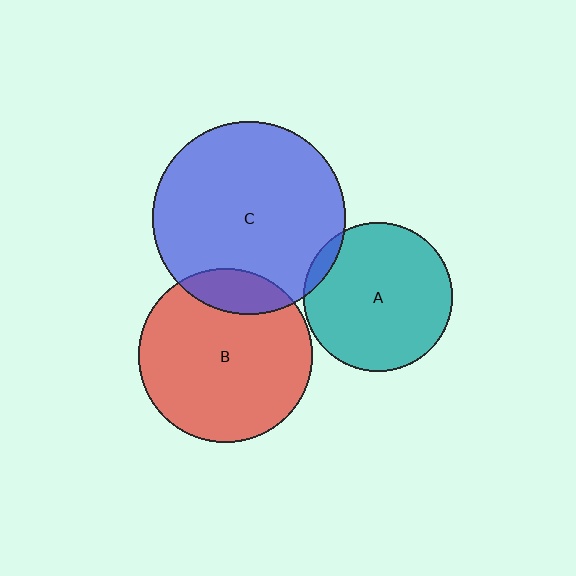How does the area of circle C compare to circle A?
Approximately 1.7 times.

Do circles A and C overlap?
Yes.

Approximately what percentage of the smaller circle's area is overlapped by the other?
Approximately 5%.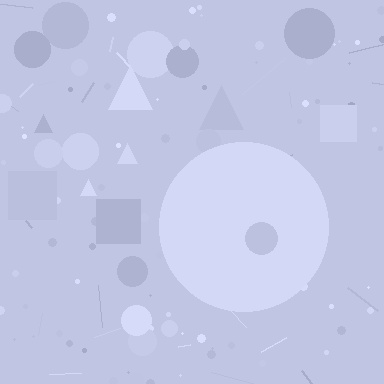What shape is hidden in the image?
A circle is hidden in the image.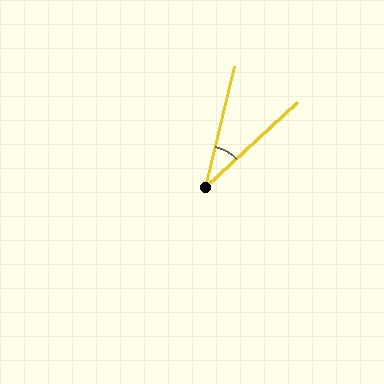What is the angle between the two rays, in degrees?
Approximately 34 degrees.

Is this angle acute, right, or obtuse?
It is acute.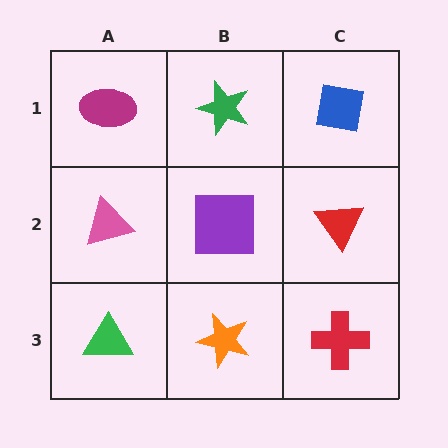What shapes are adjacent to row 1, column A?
A pink triangle (row 2, column A), a green star (row 1, column B).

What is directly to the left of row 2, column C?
A purple square.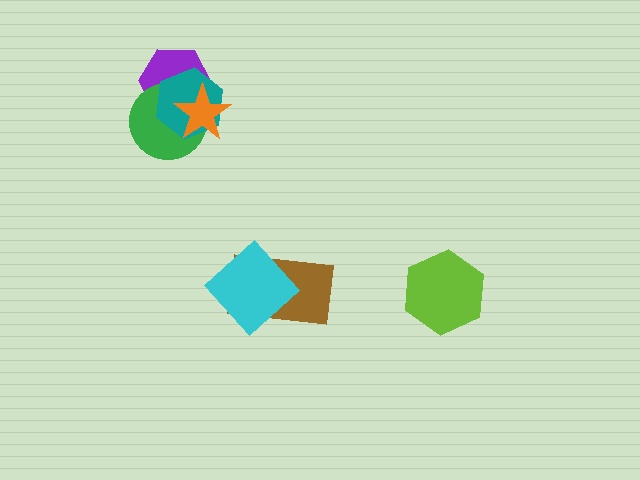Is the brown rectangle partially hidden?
Yes, it is partially covered by another shape.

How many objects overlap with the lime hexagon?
0 objects overlap with the lime hexagon.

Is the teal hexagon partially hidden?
Yes, it is partially covered by another shape.